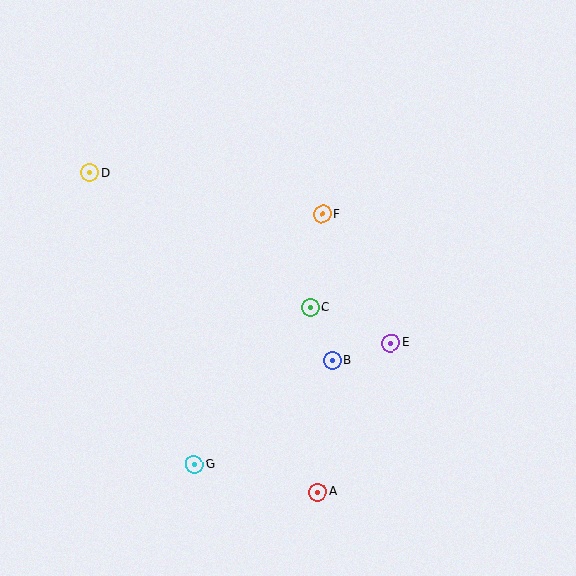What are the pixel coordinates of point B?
Point B is at (332, 361).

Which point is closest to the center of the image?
Point C at (311, 307) is closest to the center.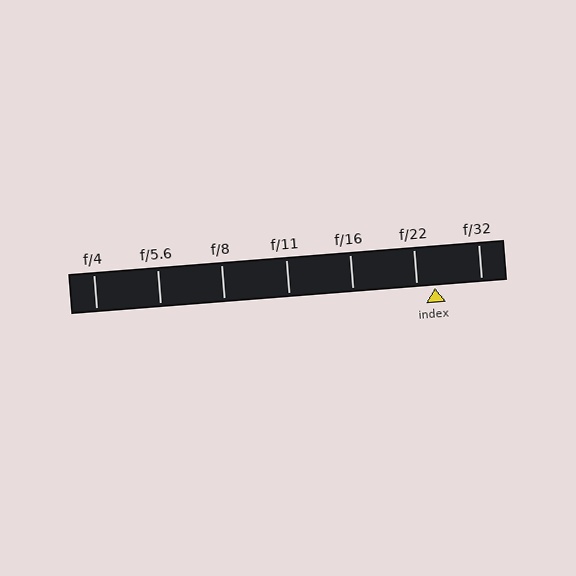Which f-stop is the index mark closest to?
The index mark is closest to f/22.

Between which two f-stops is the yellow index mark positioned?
The index mark is between f/22 and f/32.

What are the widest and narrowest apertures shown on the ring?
The widest aperture shown is f/4 and the narrowest is f/32.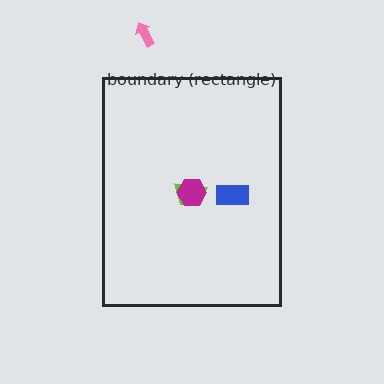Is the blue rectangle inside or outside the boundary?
Inside.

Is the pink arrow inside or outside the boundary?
Outside.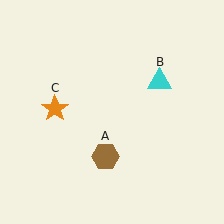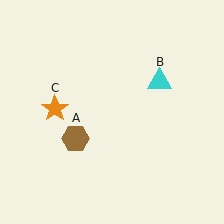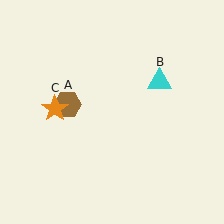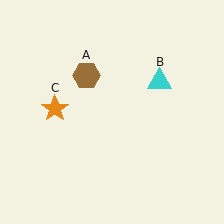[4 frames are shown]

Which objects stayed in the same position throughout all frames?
Cyan triangle (object B) and orange star (object C) remained stationary.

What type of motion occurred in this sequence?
The brown hexagon (object A) rotated clockwise around the center of the scene.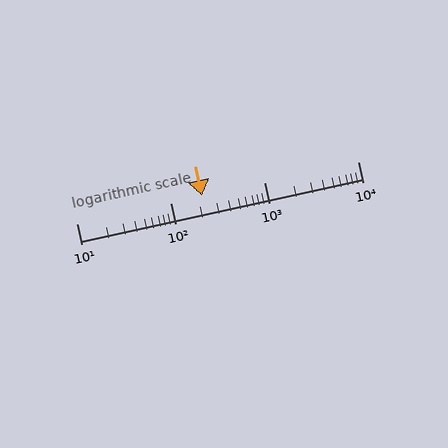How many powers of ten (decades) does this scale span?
The scale spans 3 decades, from 10 to 10000.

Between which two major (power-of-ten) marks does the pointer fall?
The pointer is between 100 and 1000.